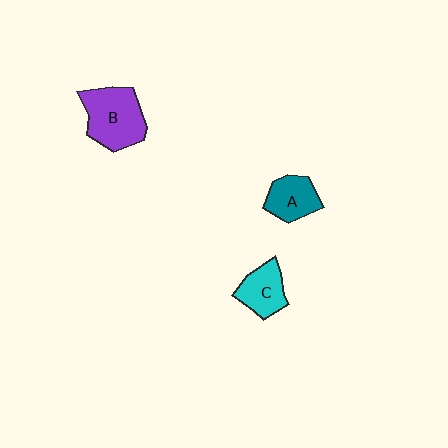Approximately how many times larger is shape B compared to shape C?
Approximately 1.6 times.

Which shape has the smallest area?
Shape A (teal).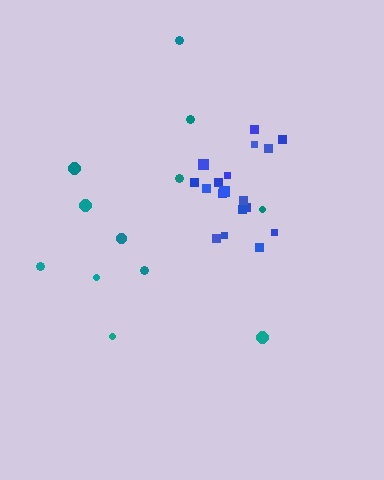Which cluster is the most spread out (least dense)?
Teal.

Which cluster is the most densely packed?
Blue.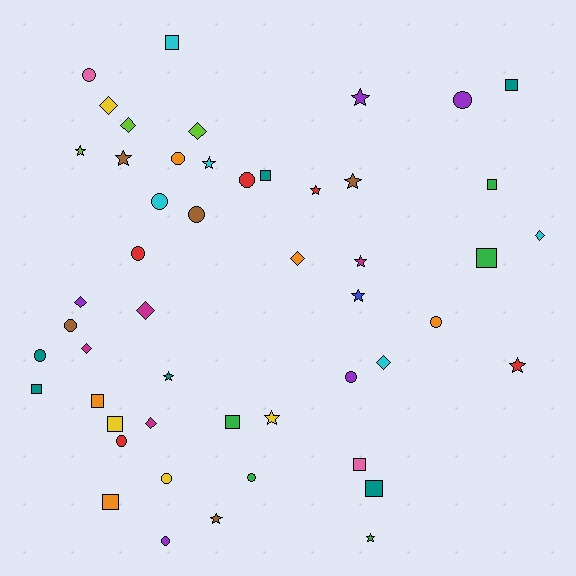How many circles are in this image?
There are 15 circles.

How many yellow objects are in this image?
There are 4 yellow objects.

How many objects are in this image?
There are 50 objects.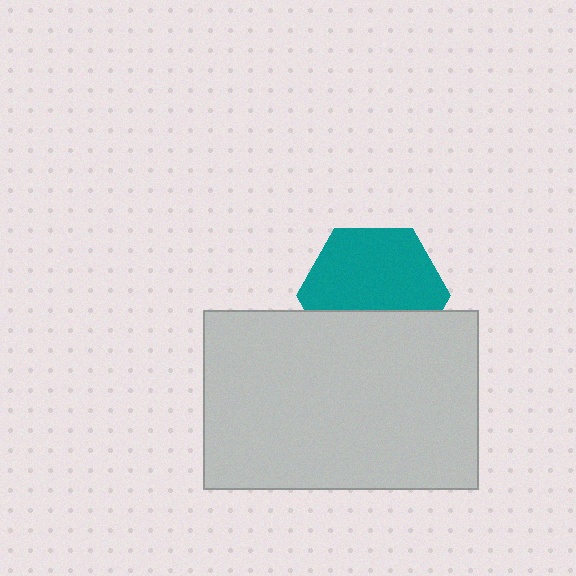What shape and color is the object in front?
The object in front is a light gray rectangle.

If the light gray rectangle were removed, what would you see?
You would see the complete teal hexagon.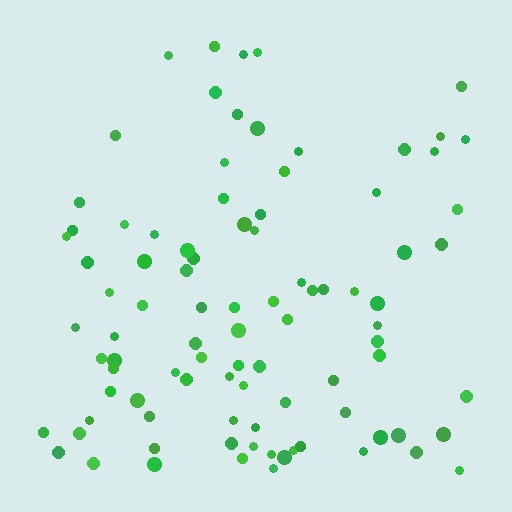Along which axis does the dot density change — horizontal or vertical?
Vertical.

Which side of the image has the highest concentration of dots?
The bottom.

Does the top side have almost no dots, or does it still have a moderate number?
Still a moderate number, just noticeably fewer than the bottom.